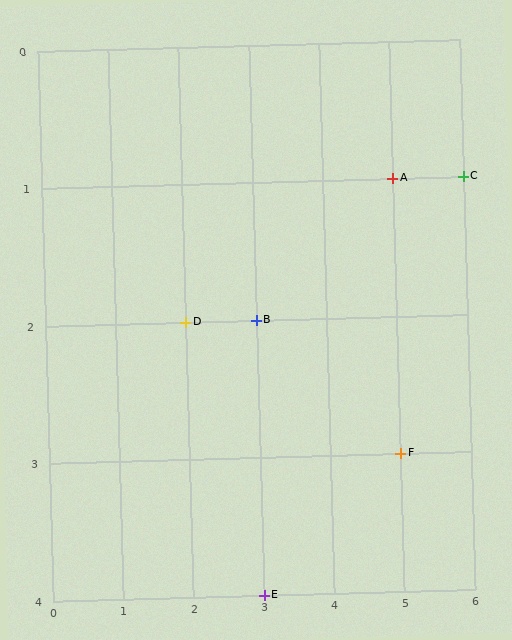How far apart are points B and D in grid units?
Points B and D are 1 column apart.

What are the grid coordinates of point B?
Point B is at grid coordinates (3, 2).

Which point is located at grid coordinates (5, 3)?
Point F is at (5, 3).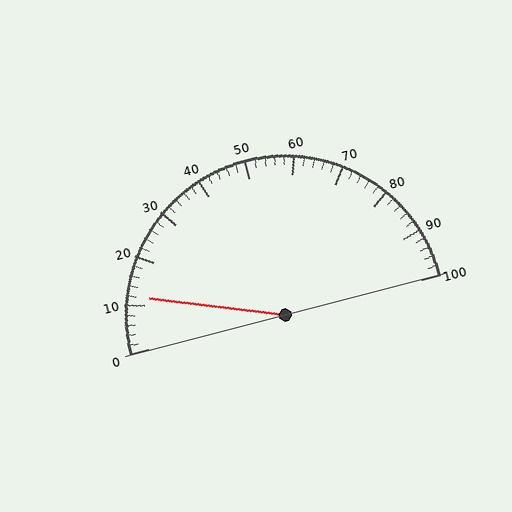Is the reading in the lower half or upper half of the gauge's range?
The reading is in the lower half of the range (0 to 100).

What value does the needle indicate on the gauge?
The needle indicates approximately 12.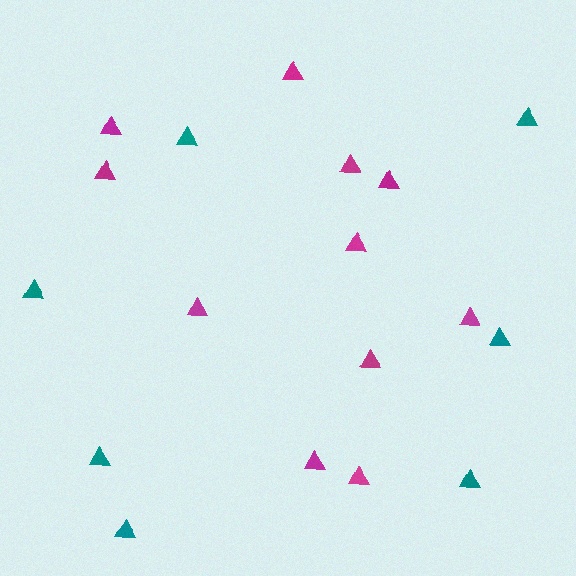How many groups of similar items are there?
There are 2 groups: one group of teal triangles (7) and one group of magenta triangles (11).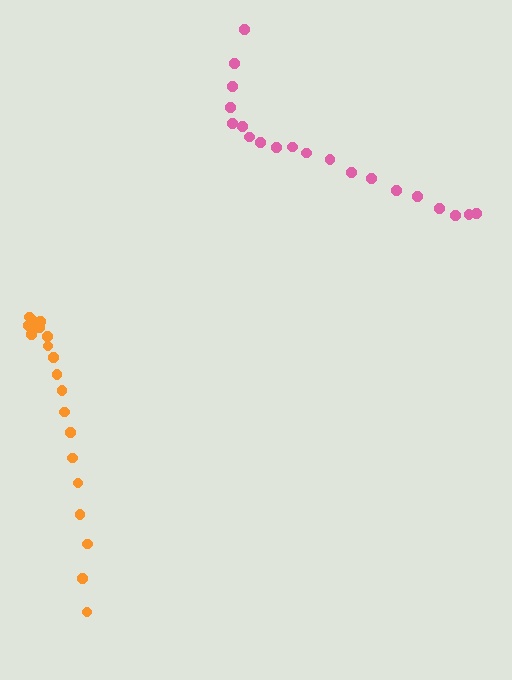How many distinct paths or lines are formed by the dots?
There are 2 distinct paths.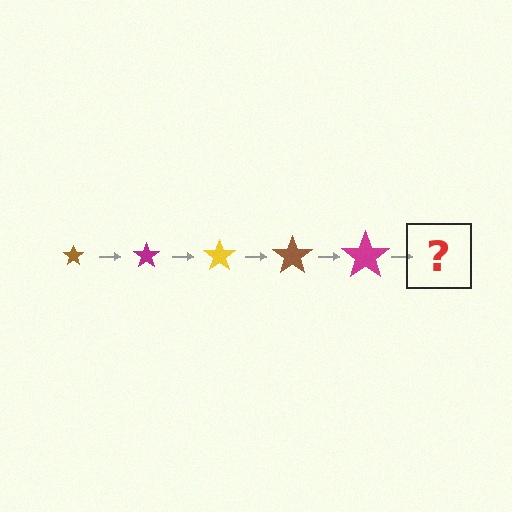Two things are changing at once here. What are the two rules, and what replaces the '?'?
The two rules are that the star grows larger each step and the color cycles through brown, magenta, and yellow. The '?' should be a yellow star, larger than the previous one.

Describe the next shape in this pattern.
It should be a yellow star, larger than the previous one.